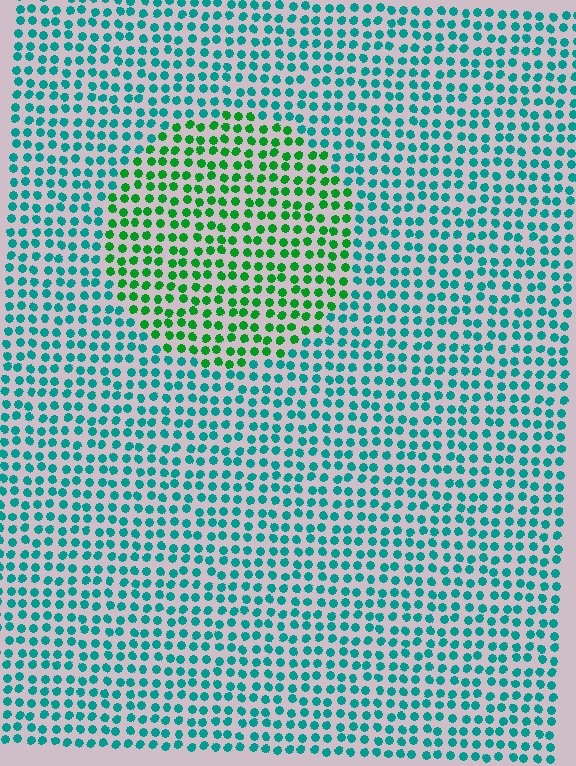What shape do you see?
I see a circle.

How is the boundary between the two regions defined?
The boundary is defined purely by a slight shift in hue (about 44 degrees). Spacing, size, and orientation are identical on both sides.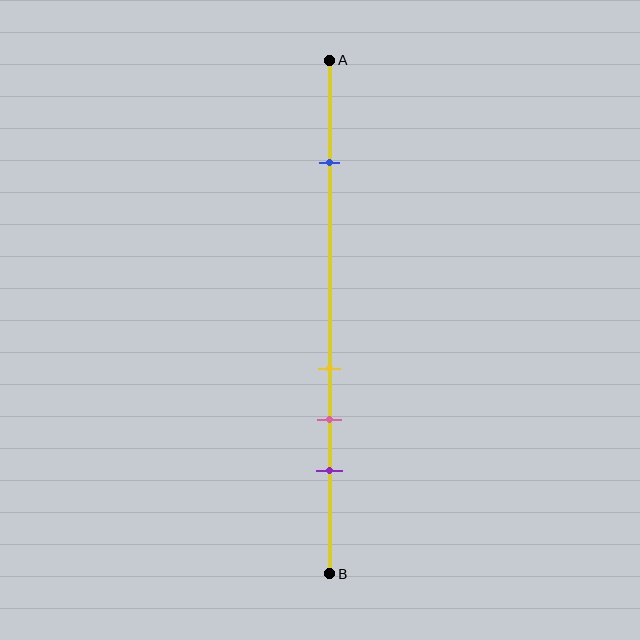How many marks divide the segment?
There are 4 marks dividing the segment.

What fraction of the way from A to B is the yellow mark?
The yellow mark is approximately 60% (0.6) of the way from A to B.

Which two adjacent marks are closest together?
The yellow and pink marks are the closest adjacent pair.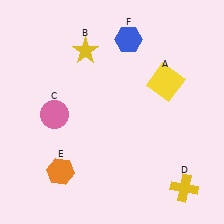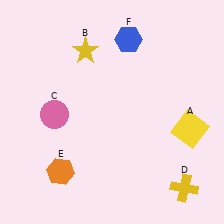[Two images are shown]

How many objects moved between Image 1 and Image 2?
1 object moved between the two images.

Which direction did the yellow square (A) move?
The yellow square (A) moved down.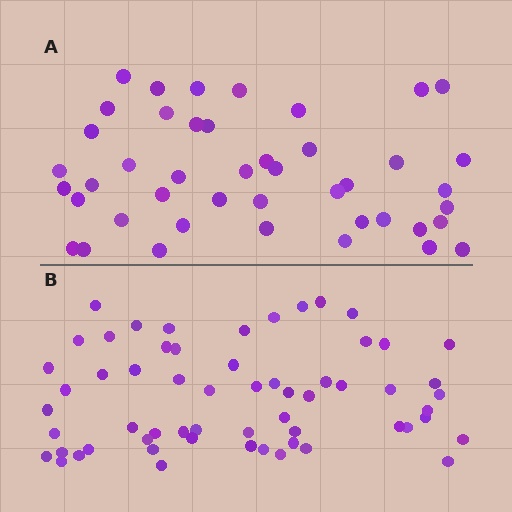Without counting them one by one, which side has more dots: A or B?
Region B (the bottom region) has more dots.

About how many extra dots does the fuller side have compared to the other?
Region B has approximately 15 more dots than region A.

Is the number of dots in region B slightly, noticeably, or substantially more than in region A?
Region B has noticeably more, but not dramatically so. The ratio is roughly 1.4 to 1.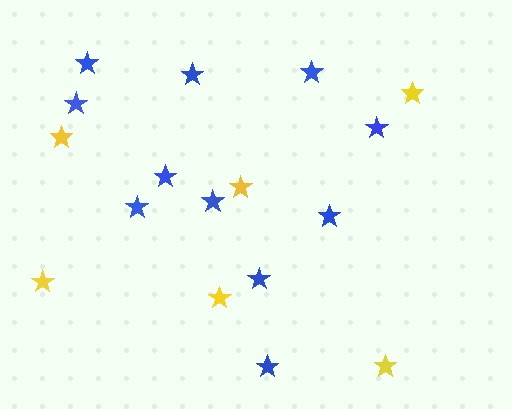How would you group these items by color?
There are 2 groups: one group of yellow stars (6) and one group of blue stars (11).